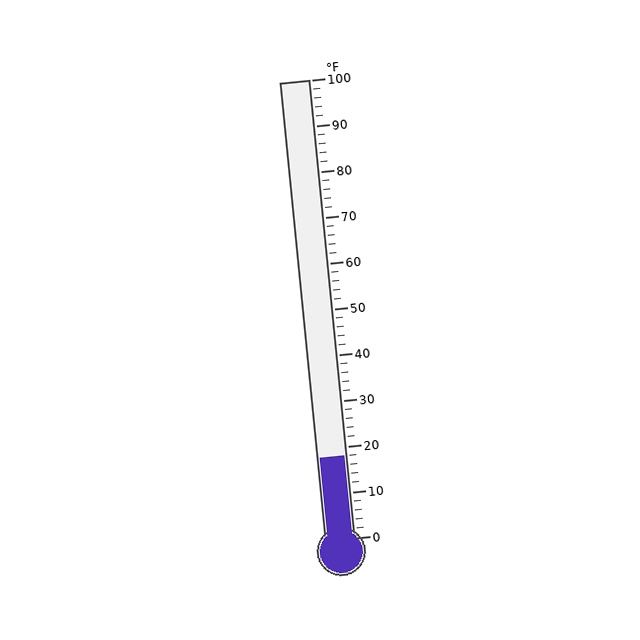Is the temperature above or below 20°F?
The temperature is below 20°F.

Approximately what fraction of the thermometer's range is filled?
The thermometer is filled to approximately 20% of its range.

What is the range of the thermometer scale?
The thermometer scale ranges from 0°F to 100°F.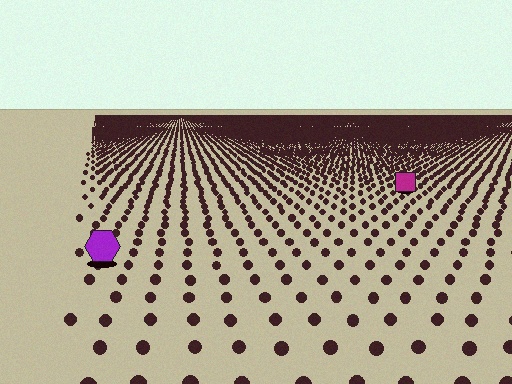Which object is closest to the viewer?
The purple hexagon is closest. The texture marks near it are larger and more spread out.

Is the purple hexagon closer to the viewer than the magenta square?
Yes. The purple hexagon is closer — you can tell from the texture gradient: the ground texture is coarser near it.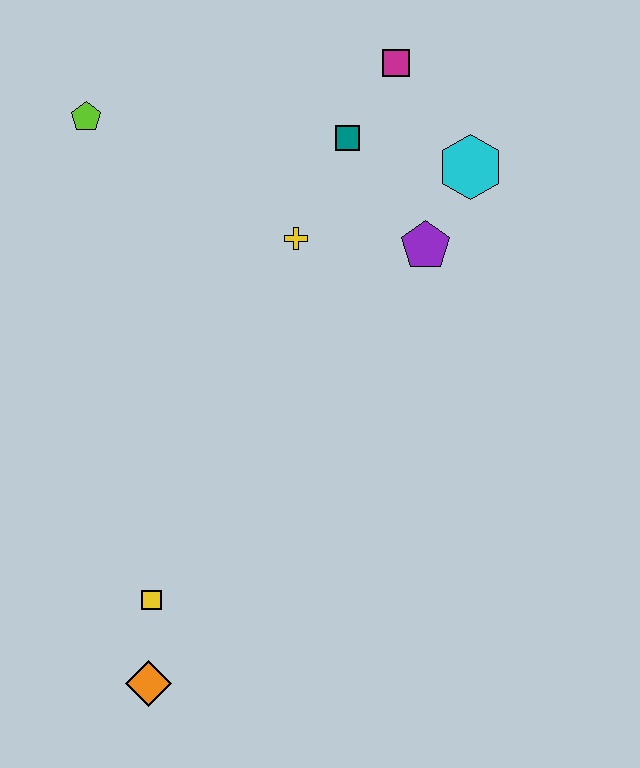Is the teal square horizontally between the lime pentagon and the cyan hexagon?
Yes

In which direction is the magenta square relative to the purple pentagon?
The magenta square is above the purple pentagon.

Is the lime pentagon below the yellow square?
No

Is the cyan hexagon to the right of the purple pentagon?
Yes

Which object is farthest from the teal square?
The orange diamond is farthest from the teal square.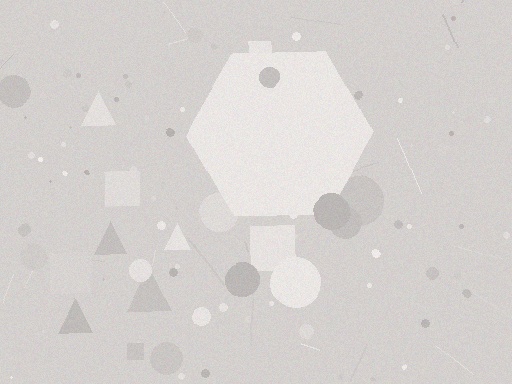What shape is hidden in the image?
A hexagon is hidden in the image.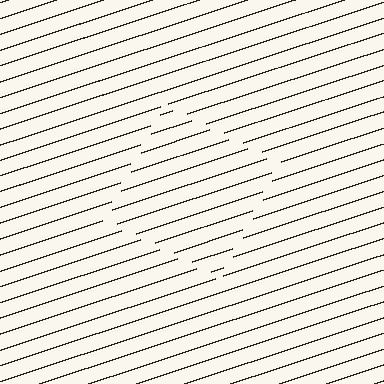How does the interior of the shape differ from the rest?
The interior of the shape contains the same grating, shifted by half a period — the contour is defined by the phase discontinuity where line-ends from the inner and outer gratings abut.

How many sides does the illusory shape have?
4 sides — the line-ends trace a square.